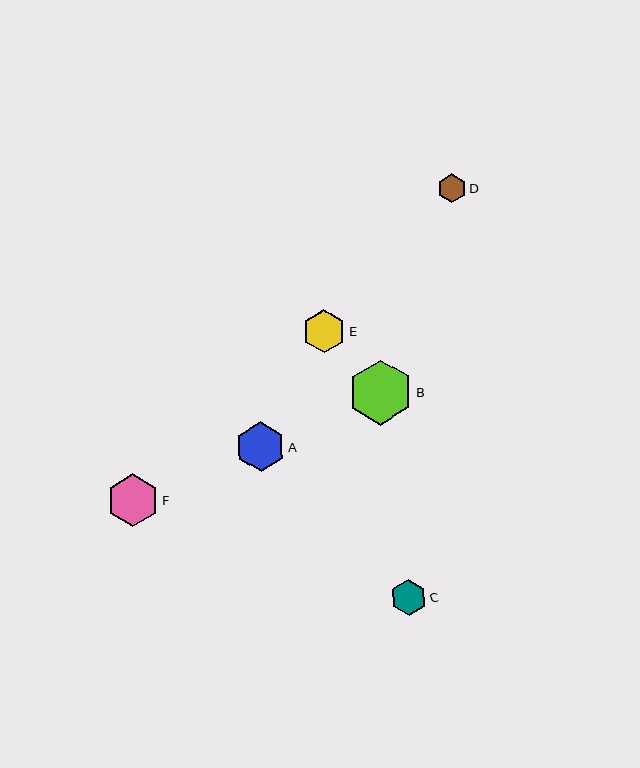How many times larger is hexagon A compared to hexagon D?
Hexagon A is approximately 1.7 times the size of hexagon D.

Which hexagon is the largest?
Hexagon B is the largest with a size of approximately 65 pixels.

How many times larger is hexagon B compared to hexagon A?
Hexagon B is approximately 1.3 times the size of hexagon A.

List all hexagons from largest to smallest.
From largest to smallest: B, F, A, E, C, D.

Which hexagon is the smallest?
Hexagon D is the smallest with a size of approximately 29 pixels.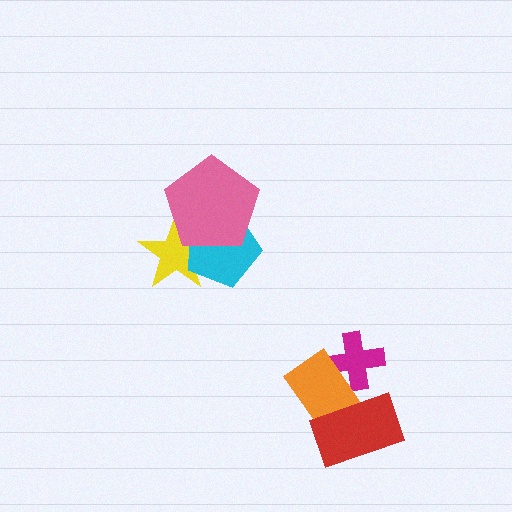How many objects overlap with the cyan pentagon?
2 objects overlap with the cyan pentagon.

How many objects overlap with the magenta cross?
1 object overlaps with the magenta cross.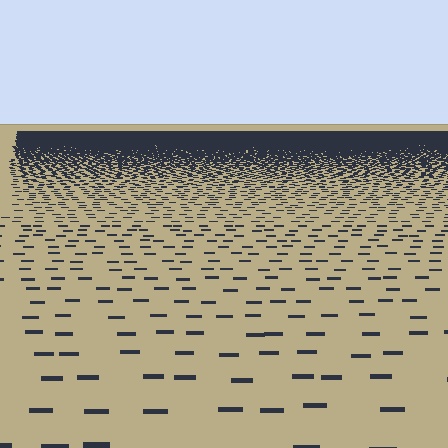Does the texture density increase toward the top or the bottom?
Density increases toward the top.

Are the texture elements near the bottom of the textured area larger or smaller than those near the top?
Larger. Near the bottom, elements are closer to the viewer and appear at a bigger on-screen size.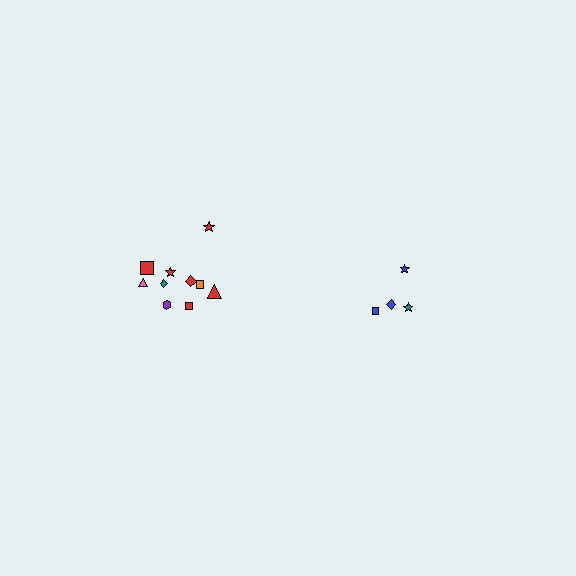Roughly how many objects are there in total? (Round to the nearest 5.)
Roughly 15 objects in total.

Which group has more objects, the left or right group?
The left group.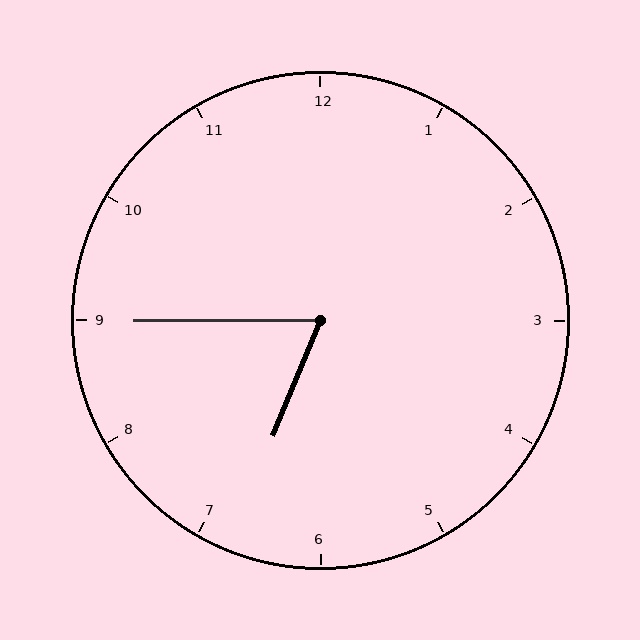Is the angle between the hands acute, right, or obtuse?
It is acute.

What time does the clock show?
6:45.